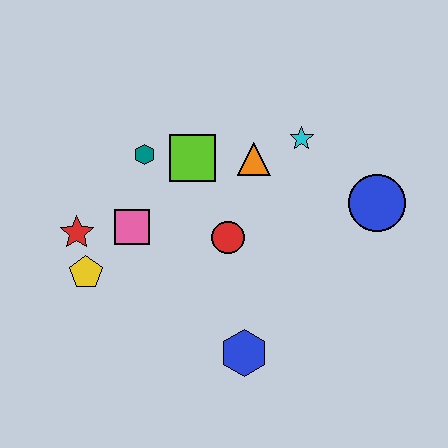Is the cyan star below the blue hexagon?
No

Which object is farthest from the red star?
The blue circle is farthest from the red star.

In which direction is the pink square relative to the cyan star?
The pink square is to the left of the cyan star.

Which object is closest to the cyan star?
The orange triangle is closest to the cyan star.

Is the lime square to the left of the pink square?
No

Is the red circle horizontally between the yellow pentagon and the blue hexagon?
Yes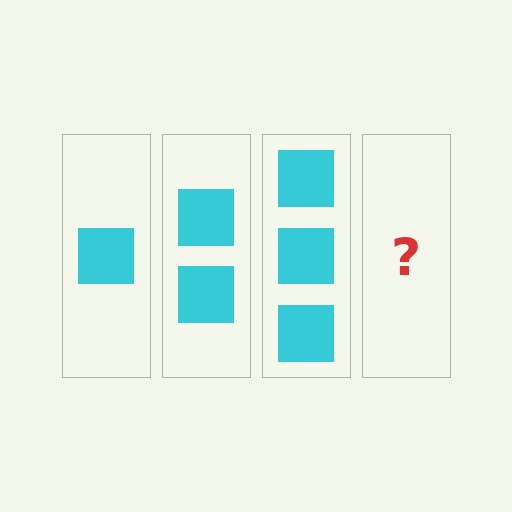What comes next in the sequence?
The next element should be 4 squares.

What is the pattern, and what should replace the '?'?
The pattern is that each step adds one more square. The '?' should be 4 squares.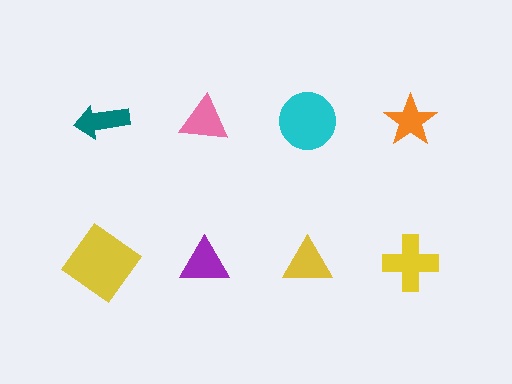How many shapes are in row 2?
4 shapes.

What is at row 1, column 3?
A cyan circle.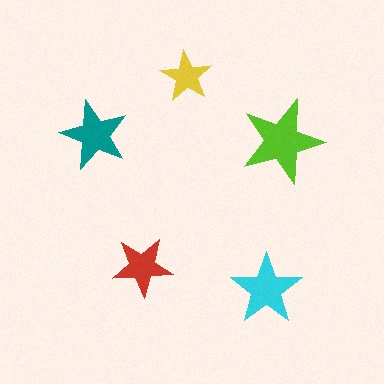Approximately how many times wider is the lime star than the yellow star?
About 1.5 times wider.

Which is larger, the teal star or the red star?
The teal one.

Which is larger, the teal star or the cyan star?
The cyan one.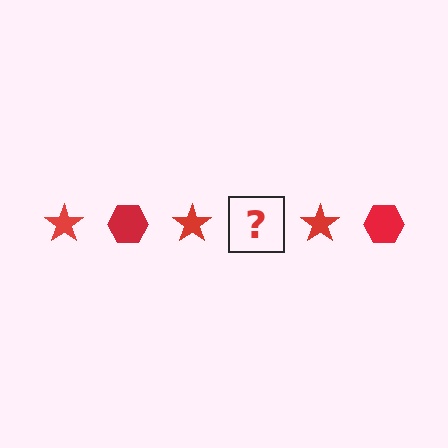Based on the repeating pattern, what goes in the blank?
The blank should be a red hexagon.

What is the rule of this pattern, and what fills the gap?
The rule is that the pattern cycles through star, hexagon shapes in red. The gap should be filled with a red hexagon.